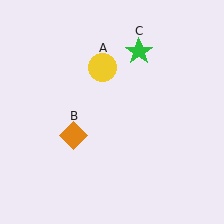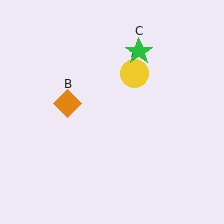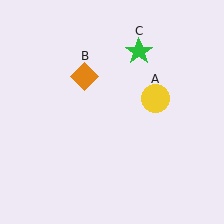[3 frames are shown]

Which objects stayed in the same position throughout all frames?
Green star (object C) remained stationary.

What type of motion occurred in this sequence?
The yellow circle (object A), orange diamond (object B) rotated clockwise around the center of the scene.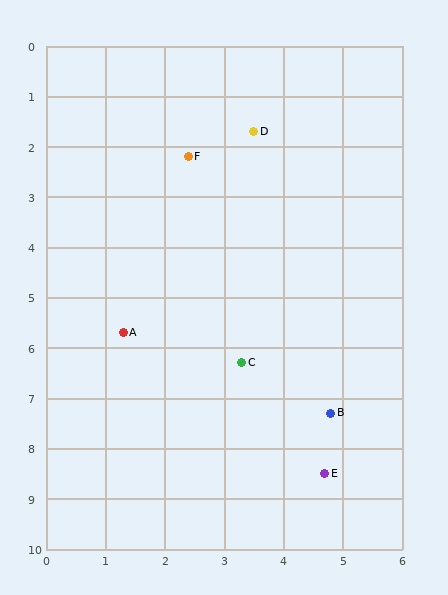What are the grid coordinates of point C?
Point C is at approximately (3.3, 6.3).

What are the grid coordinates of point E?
Point E is at approximately (4.7, 8.5).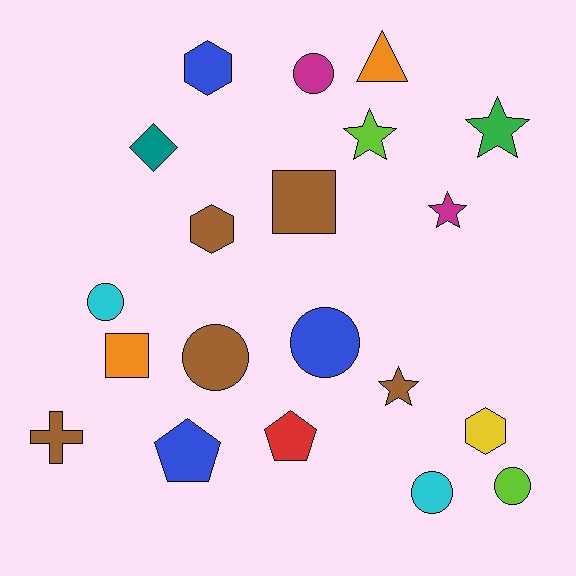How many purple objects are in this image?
There are no purple objects.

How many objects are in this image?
There are 20 objects.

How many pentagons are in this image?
There are 2 pentagons.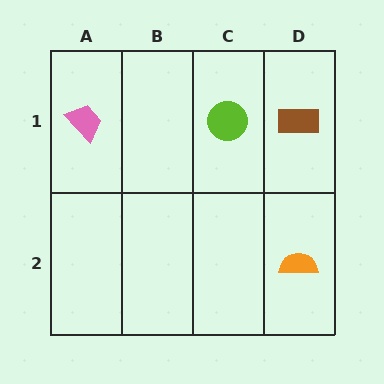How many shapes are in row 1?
3 shapes.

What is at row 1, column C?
A lime circle.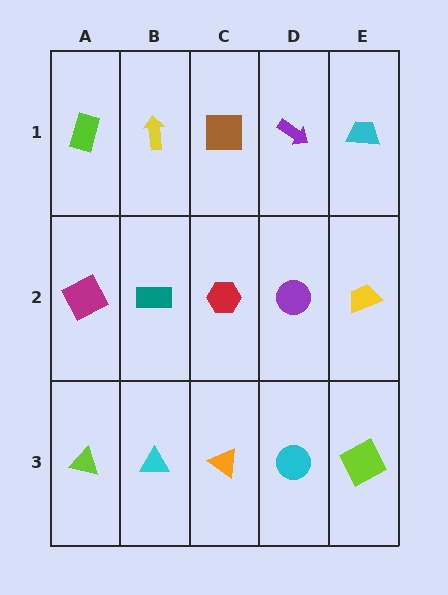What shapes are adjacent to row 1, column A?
A magenta square (row 2, column A), a yellow arrow (row 1, column B).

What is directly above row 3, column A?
A magenta square.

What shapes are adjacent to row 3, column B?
A teal rectangle (row 2, column B), a lime triangle (row 3, column A), an orange triangle (row 3, column C).